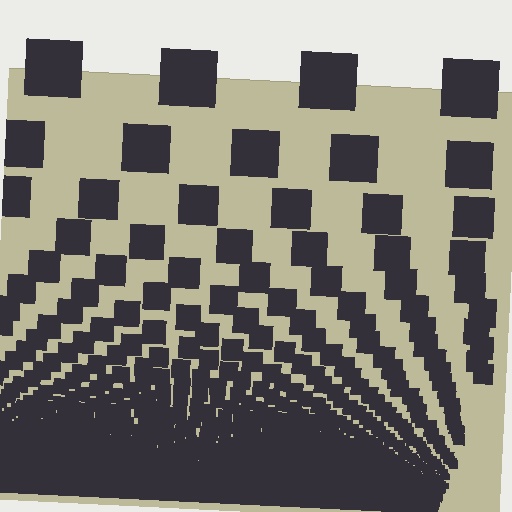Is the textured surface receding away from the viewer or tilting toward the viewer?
The surface appears to tilt toward the viewer. Texture elements get larger and sparser toward the top.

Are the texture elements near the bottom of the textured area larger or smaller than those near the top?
Smaller. The gradient is inverted — elements near the bottom are smaller and denser.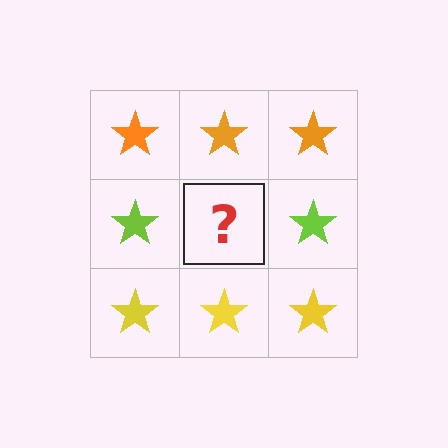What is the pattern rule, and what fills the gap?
The rule is that each row has a consistent color. The gap should be filled with a lime star.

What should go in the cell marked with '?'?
The missing cell should contain a lime star.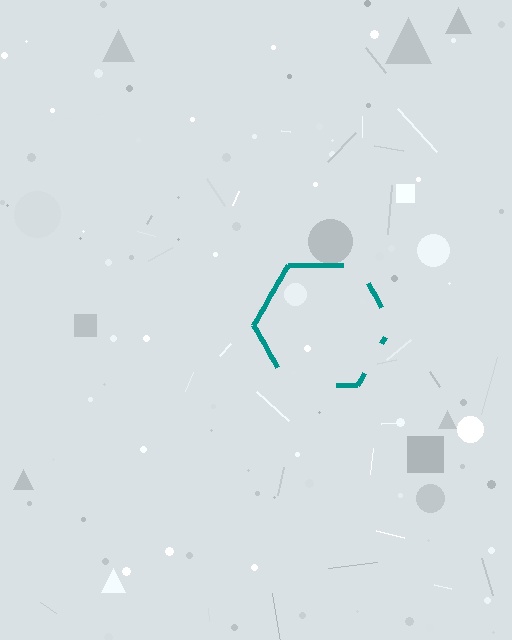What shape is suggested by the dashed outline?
The dashed outline suggests a hexagon.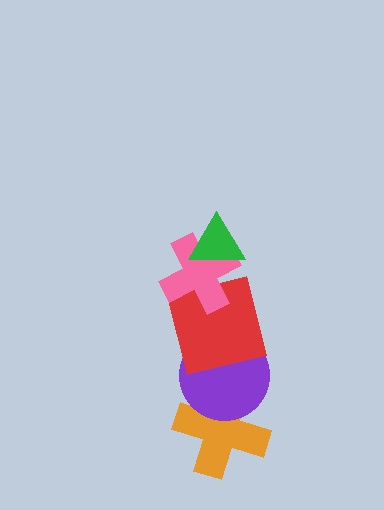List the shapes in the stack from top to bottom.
From top to bottom: the green triangle, the pink cross, the red square, the purple circle, the orange cross.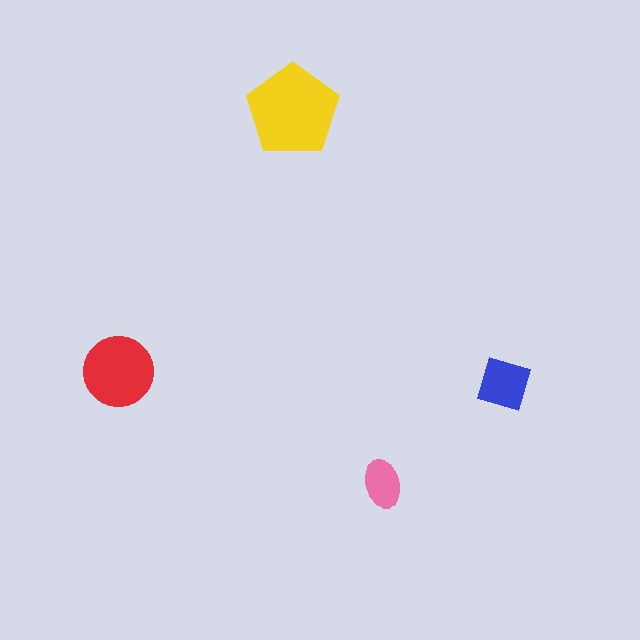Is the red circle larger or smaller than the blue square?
Larger.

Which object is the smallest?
The pink ellipse.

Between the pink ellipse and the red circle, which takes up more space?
The red circle.